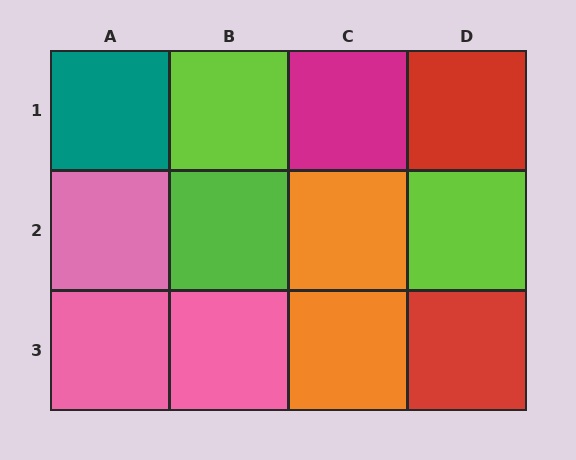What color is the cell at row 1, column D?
Red.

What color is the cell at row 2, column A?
Pink.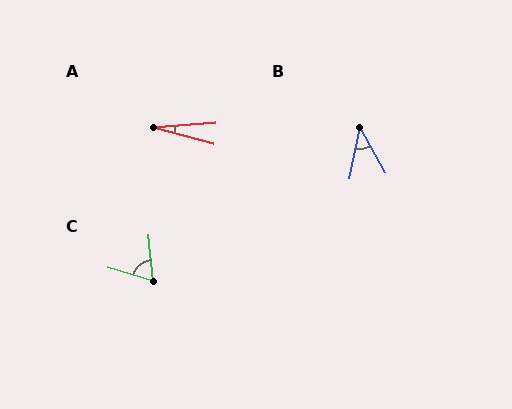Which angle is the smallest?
A, at approximately 20 degrees.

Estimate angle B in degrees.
Approximately 40 degrees.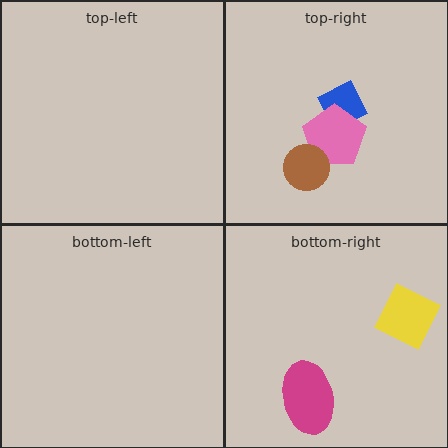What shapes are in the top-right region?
The blue diamond, the pink pentagon, the brown circle.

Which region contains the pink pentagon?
The top-right region.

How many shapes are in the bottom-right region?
2.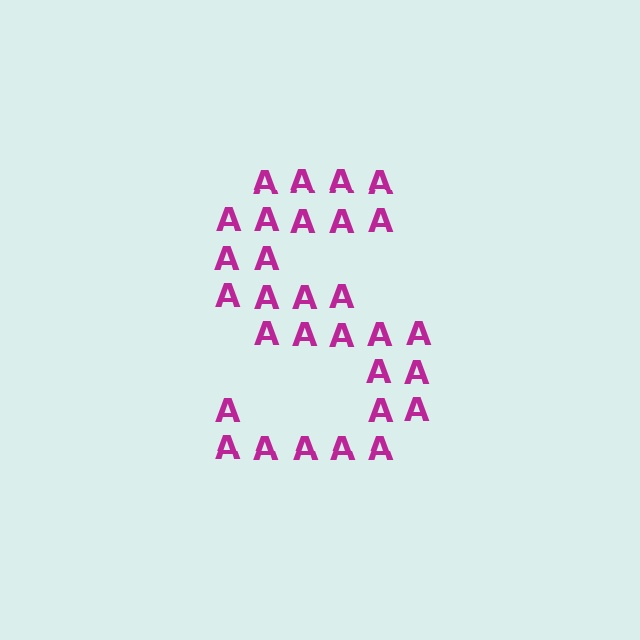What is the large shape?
The large shape is the letter S.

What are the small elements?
The small elements are letter A's.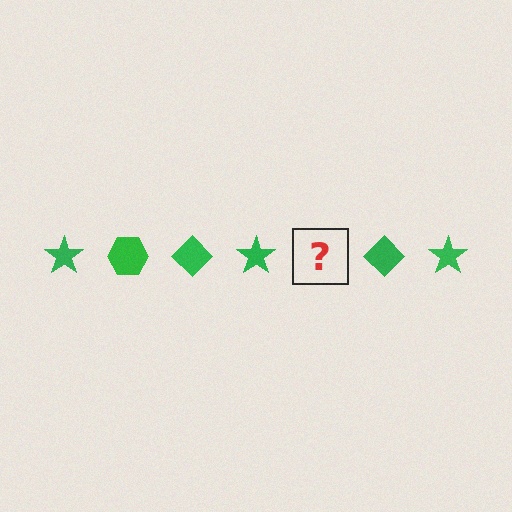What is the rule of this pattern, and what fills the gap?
The rule is that the pattern cycles through star, hexagon, diamond shapes in green. The gap should be filled with a green hexagon.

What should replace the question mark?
The question mark should be replaced with a green hexagon.